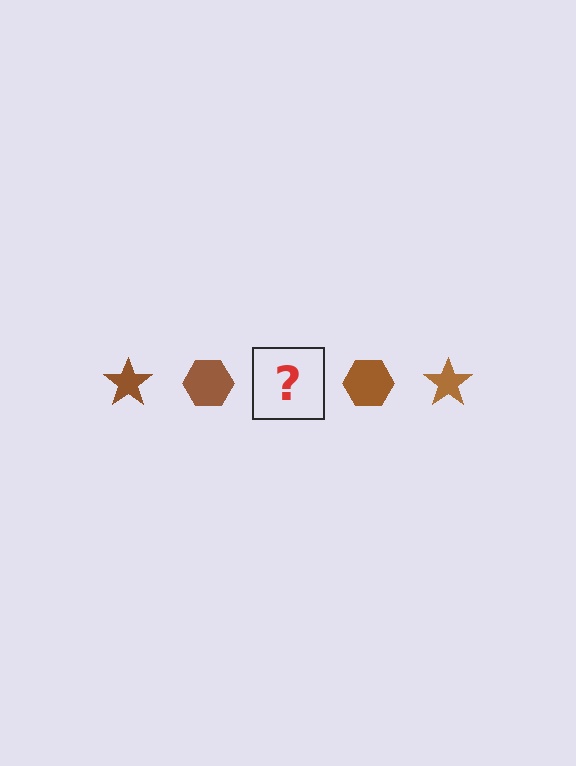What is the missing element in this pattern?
The missing element is a brown star.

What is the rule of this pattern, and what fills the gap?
The rule is that the pattern cycles through star, hexagon shapes in brown. The gap should be filled with a brown star.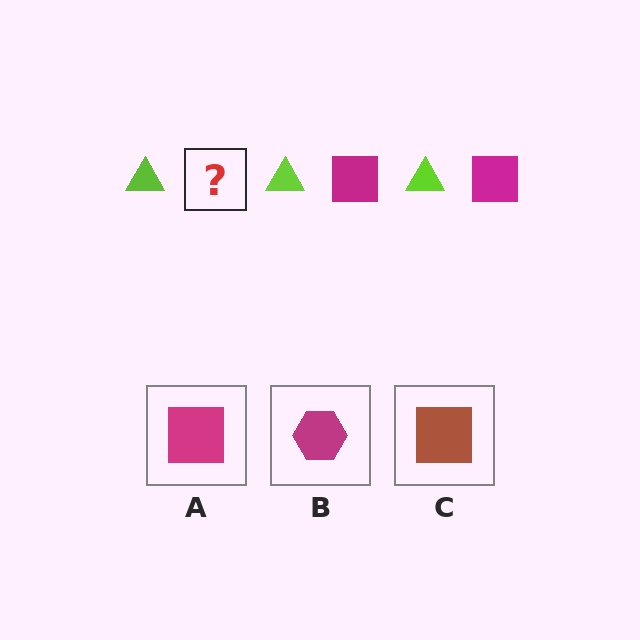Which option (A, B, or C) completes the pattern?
A.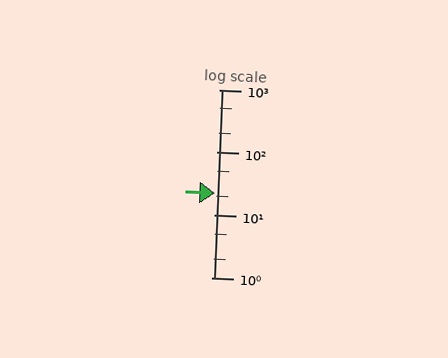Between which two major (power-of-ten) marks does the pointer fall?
The pointer is between 10 and 100.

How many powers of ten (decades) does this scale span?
The scale spans 3 decades, from 1 to 1000.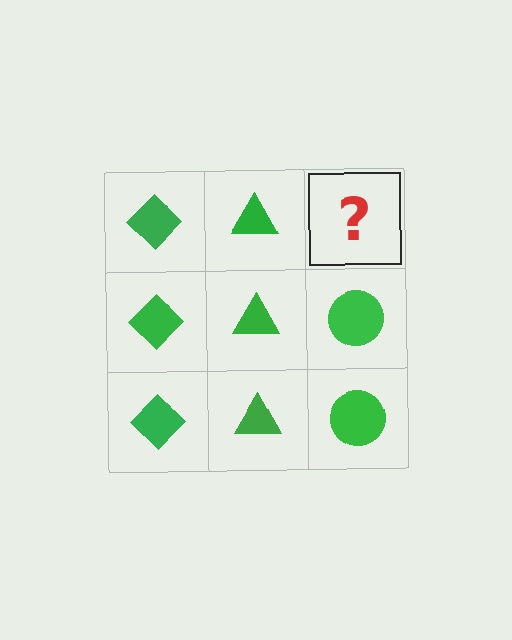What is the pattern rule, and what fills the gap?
The rule is that each column has a consistent shape. The gap should be filled with a green circle.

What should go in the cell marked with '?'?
The missing cell should contain a green circle.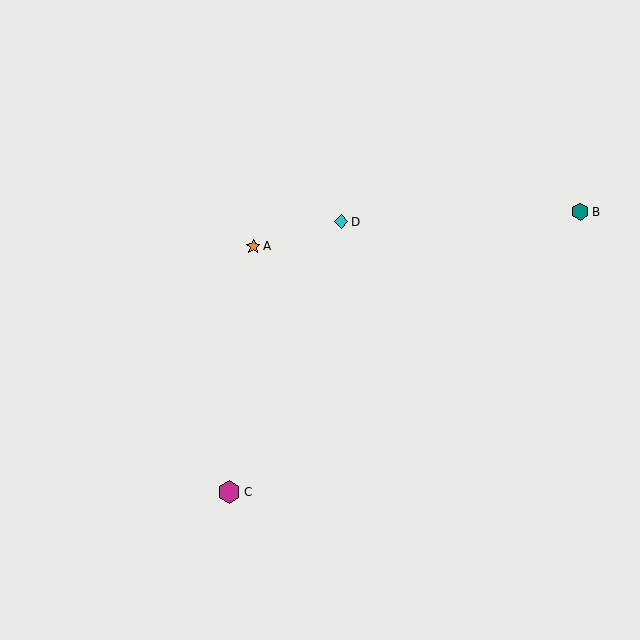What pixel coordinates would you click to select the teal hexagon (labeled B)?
Click at (580, 212) to select the teal hexagon B.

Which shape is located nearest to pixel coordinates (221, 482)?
The magenta hexagon (labeled C) at (229, 492) is nearest to that location.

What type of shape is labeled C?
Shape C is a magenta hexagon.